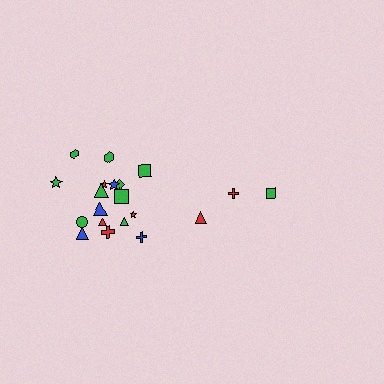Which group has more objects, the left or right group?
The left group.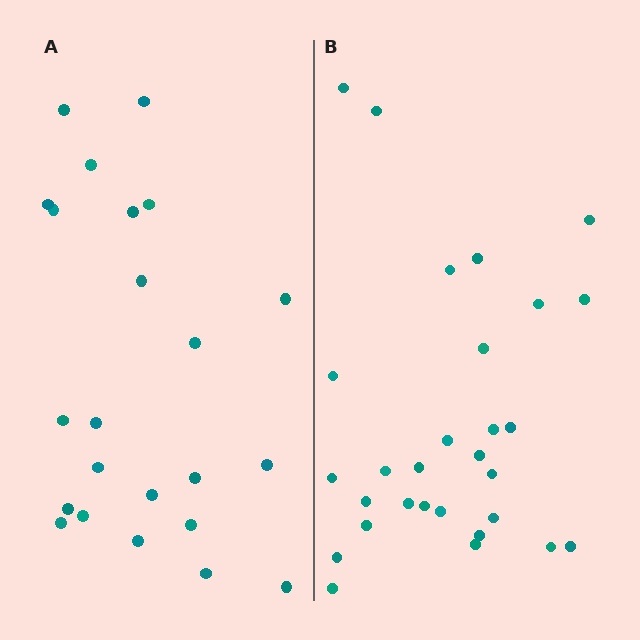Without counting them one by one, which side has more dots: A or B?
Region B (the right region) has more dots.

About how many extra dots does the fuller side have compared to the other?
Region B has about 6 more dots than region A.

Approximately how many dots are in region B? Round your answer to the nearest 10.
About 30 dots. (The exact count is 29, which rounds to 30.)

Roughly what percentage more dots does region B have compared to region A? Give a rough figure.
About 25% more.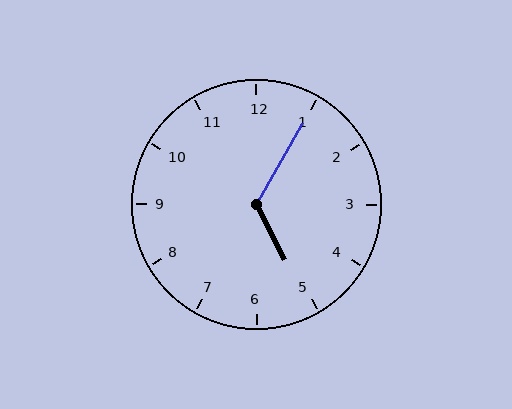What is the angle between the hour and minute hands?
Approximately 122 degrees.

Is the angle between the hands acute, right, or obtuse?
It is obtuse.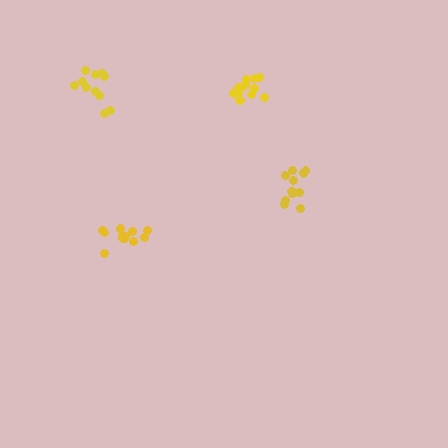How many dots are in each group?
Group 1: 12 dots, Group 2: 12 dots, Group 3: 11 dots, Group 4: 11 dots (46 total).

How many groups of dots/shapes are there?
There are 4 groups.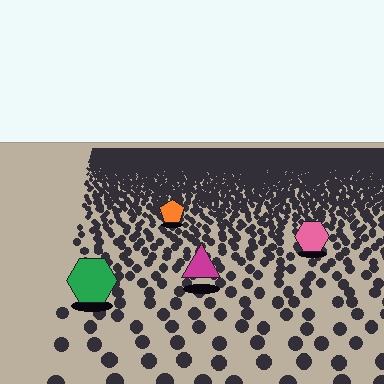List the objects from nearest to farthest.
From nearest to farthest: the green hexagon, the magenta triangle, the pink hexagon, the orange pentagon.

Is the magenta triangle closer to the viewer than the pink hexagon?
Yes. The magenta triangle is closer — you can tell from the texture gradient: the ground texture is coarser near it.